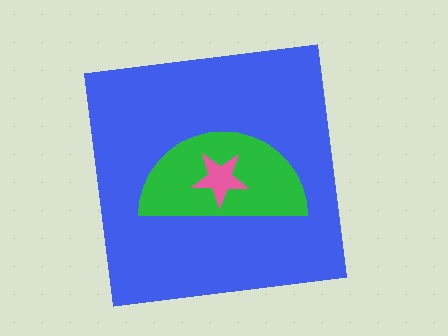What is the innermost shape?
The pink star.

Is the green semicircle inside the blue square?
Yes.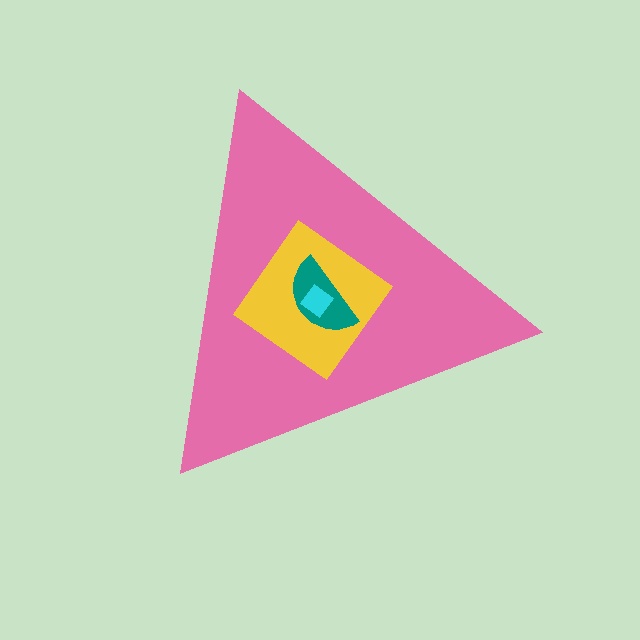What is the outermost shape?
The pink triangle.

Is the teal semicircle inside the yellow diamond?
Yes.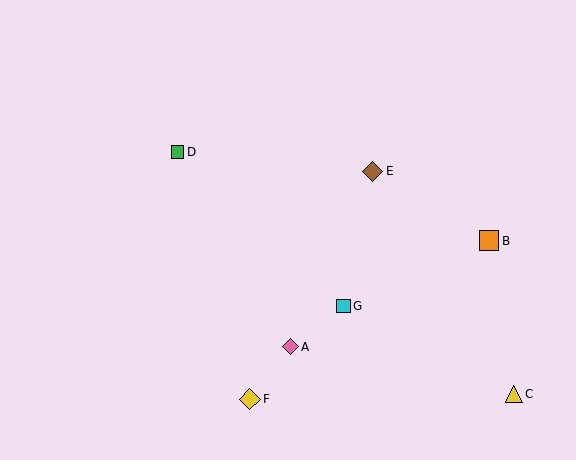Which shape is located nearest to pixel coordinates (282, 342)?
The pink diamond (labeled A) at (290, 347) is nearest to that location.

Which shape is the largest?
The yellow diamond (labeled F) is the largest.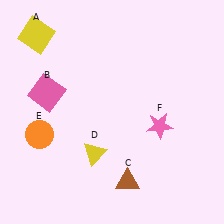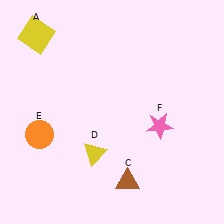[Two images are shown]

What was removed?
The pink square (B) was removed in Image 2.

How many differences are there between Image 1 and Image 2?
There is 1 difference between the two images.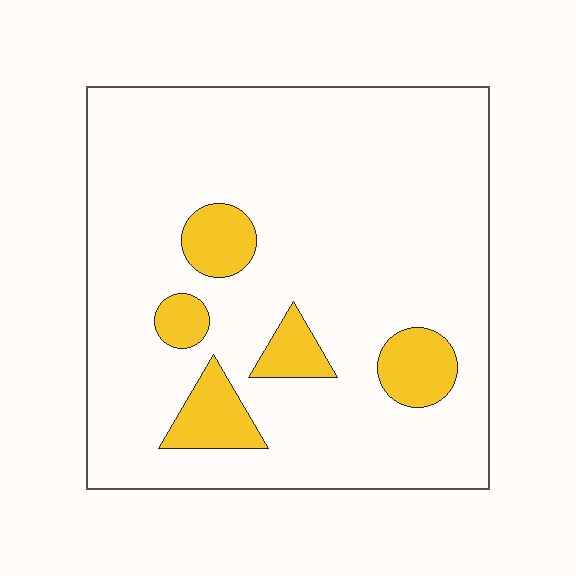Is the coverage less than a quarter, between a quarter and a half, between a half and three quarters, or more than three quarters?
Less than a quarter.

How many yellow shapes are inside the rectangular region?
5.